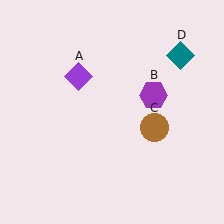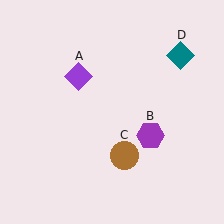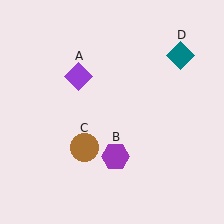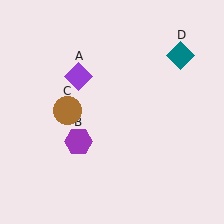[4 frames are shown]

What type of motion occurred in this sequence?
The purple hexagon (object B), brown circle (object C) rotated clockwise around the center of the scene.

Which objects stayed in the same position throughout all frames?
Purple diamond (object A) and teal diamond (object D) remained stationary.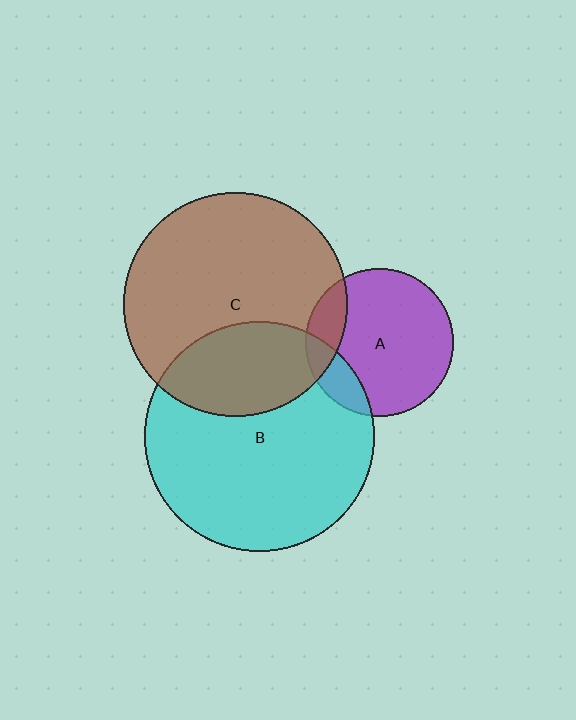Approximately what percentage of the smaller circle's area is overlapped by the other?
Approximately 15%.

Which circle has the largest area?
Circle B (cyan).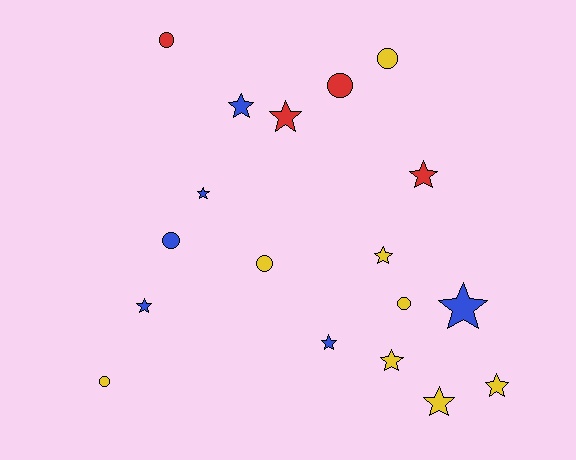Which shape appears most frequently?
Star, with 11 objects.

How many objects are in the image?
There are 18 objects.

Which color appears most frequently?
Yellow, with 8 objects.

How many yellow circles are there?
There are 4 yellow circles.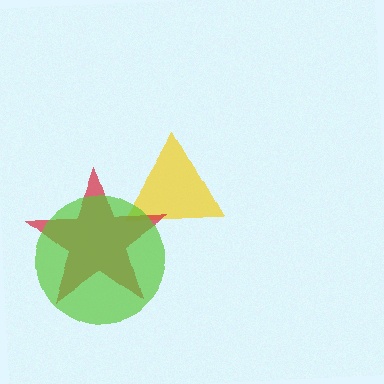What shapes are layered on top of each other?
The layered shapes are: a yellow triangle, a red star, a lime circle.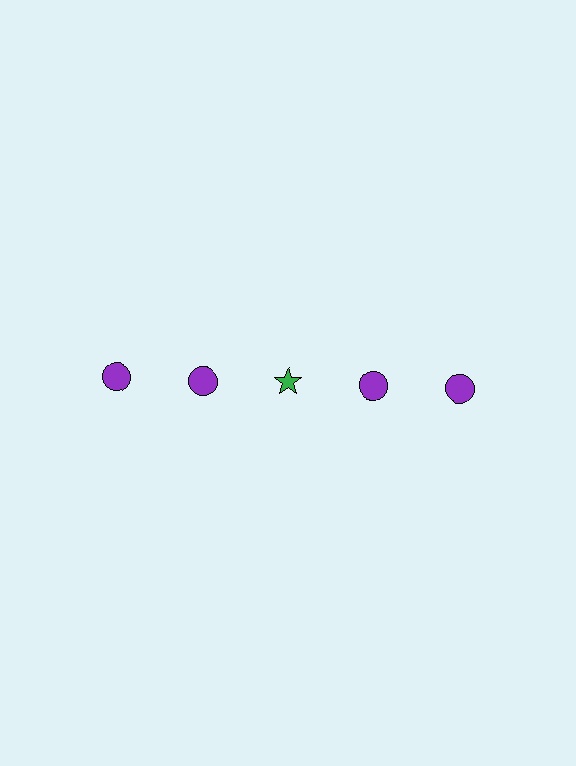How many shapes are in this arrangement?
There are 5 shapes arranged in a grid pattern.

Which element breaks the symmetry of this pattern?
The green star in the top row, center column breaks the symmetry. All other shapes are purple circles.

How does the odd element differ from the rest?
It differs in both color (green instead of purple) and shape (star instead of circle).